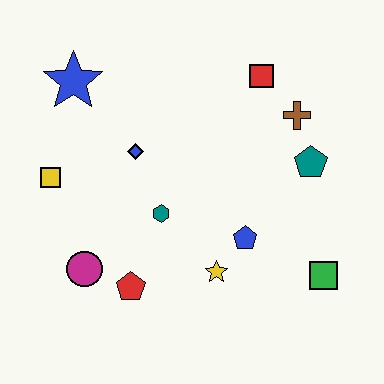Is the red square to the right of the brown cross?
No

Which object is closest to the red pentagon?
The magenta circle is closest to the red pentagon.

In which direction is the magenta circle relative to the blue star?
The magenta circle is below the blue star.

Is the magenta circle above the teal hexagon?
No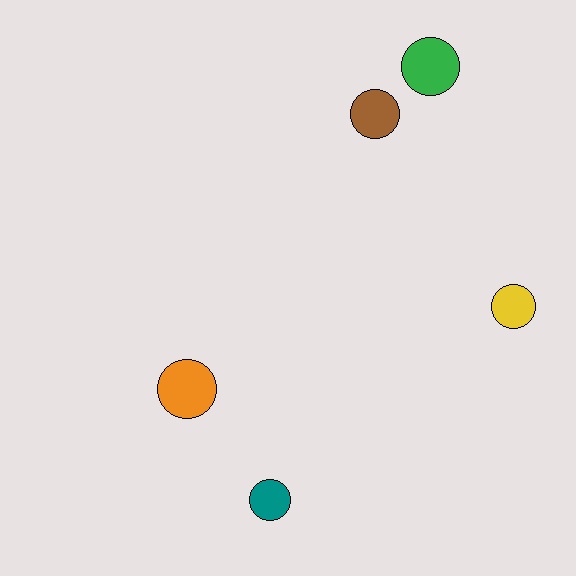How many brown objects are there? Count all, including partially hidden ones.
There is 1 brown object.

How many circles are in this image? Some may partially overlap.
There are 5 circles.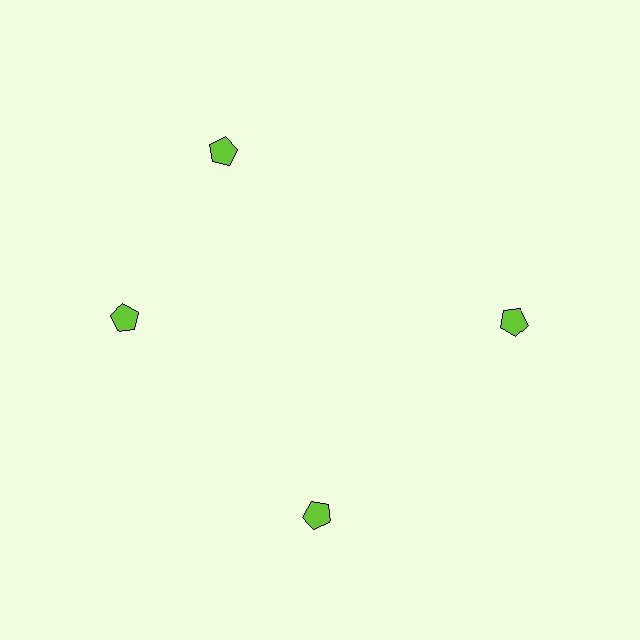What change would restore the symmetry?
The symmetry would be restored by rotating it back into even spacing with its neighbors so that all 4 pentagons sit at equal angles and equal distance from the center.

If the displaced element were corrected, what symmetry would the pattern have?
It would have 4-fold rotational symmetry — the pattern would map onto itself every 90 degrees.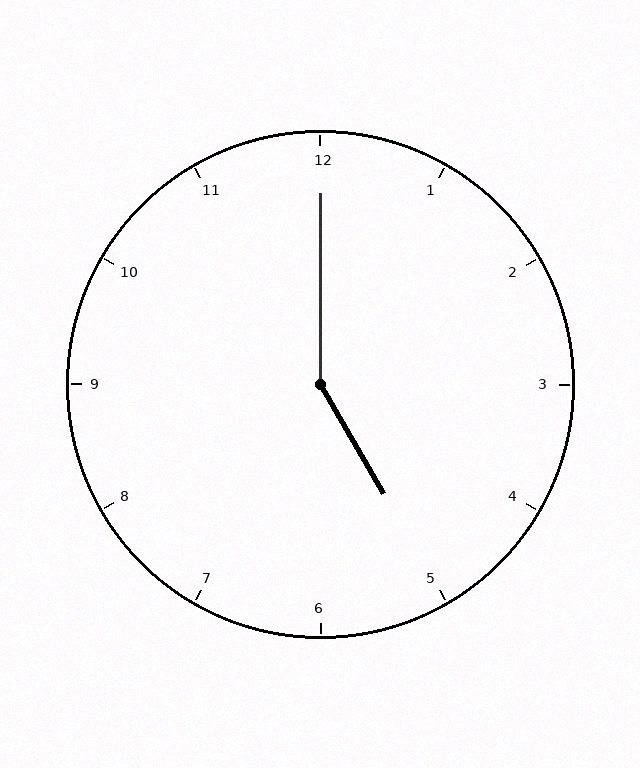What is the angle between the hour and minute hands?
Approximately 150 degrees.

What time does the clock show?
5:00.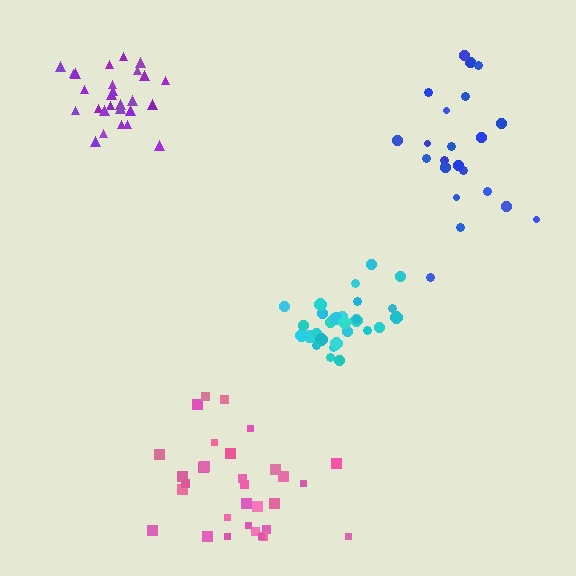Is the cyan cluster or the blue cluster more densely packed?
Cyan.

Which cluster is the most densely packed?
Cyan.